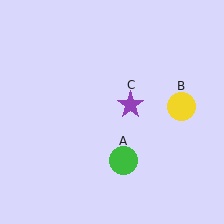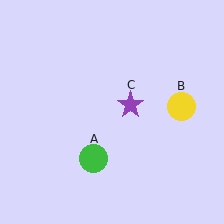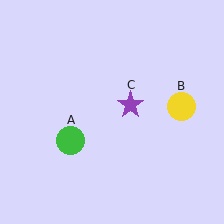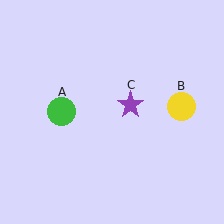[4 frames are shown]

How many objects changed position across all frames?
1 object changed position: green circle (object A).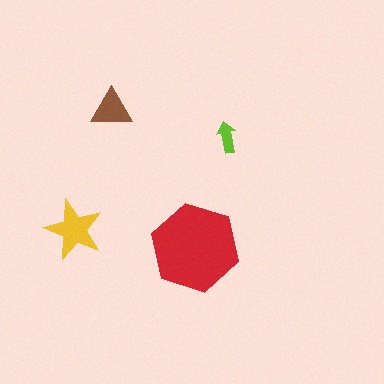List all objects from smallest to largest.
The lime arrow, the brown triangle, the yellow star, the red hexagon.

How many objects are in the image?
There are 4 objects in the image.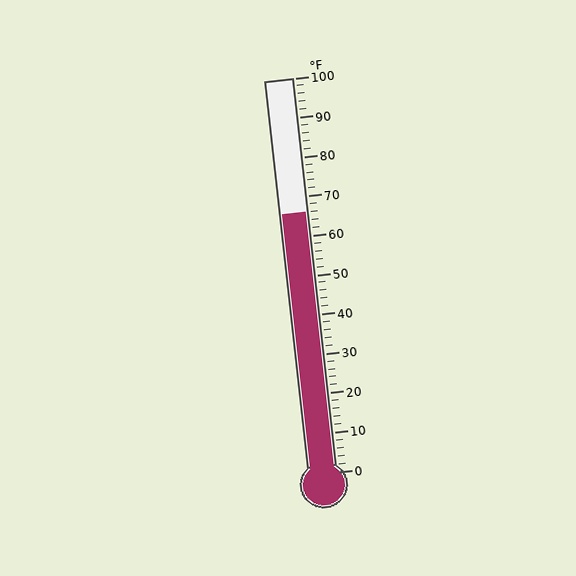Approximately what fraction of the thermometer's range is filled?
The thermometer is filled to approximately 65% of its range.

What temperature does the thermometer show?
The thermometer shows approximately 66°F.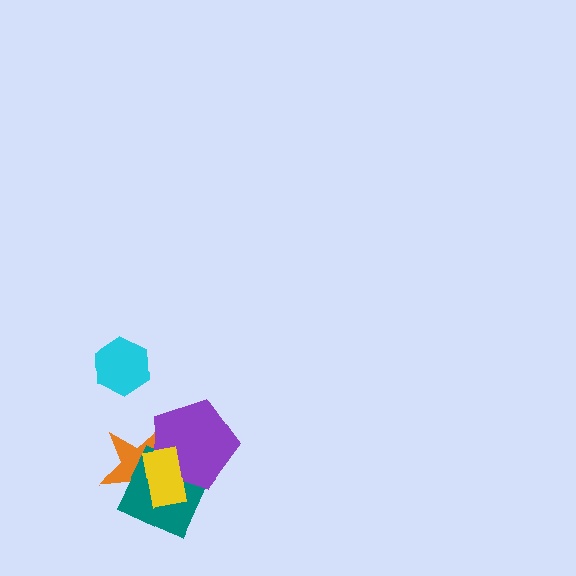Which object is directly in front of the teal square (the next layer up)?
The purple pentagon is directly in front of the teal square.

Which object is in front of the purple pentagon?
The yellow rectangle is in front of the purple pentagon.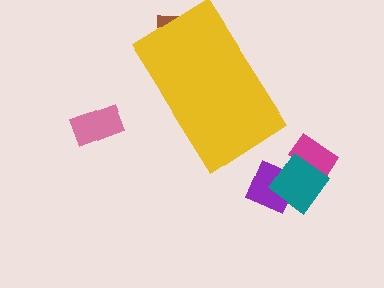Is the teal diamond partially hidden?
No, the teal diamond is fully visible.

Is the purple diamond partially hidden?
No, the purple diamond is fully visible.